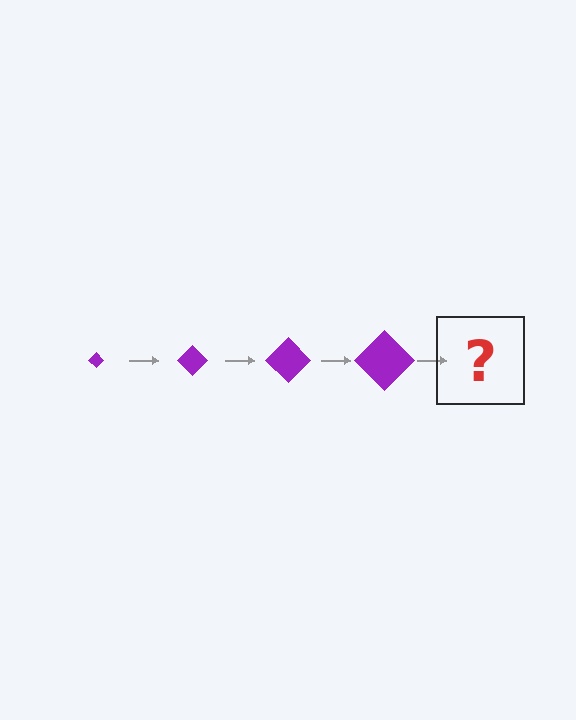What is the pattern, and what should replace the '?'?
The pattern is that the diamond gets progressively larger each step. The '?' should be a purple diamond, larger than the previous one.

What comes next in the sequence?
The next element should be a purple diamond, larger than the previous one.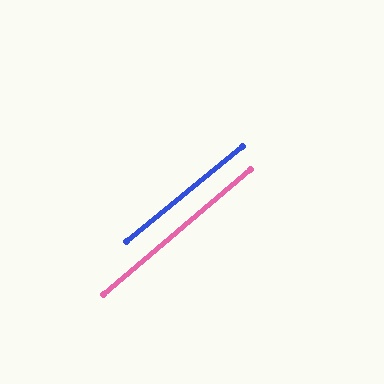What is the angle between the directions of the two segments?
Approximately 1 degree.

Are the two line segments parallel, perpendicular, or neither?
Parallel — their directions differ by only 0.6°.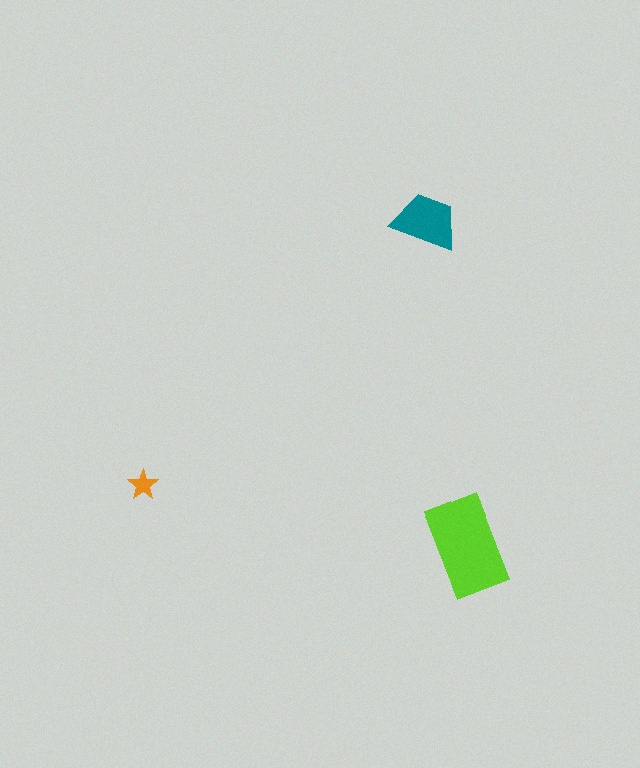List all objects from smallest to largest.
The orange star, the teal trapezoid, the lime rectangle.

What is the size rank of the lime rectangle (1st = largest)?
1st.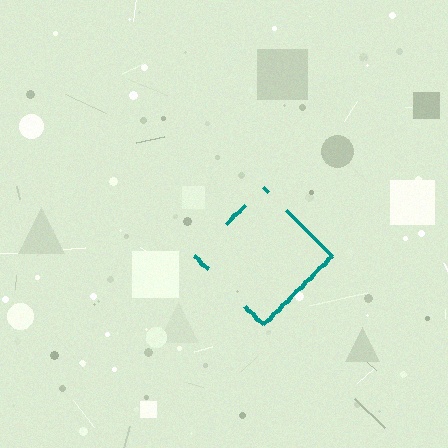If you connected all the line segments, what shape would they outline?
They would outline a diamond.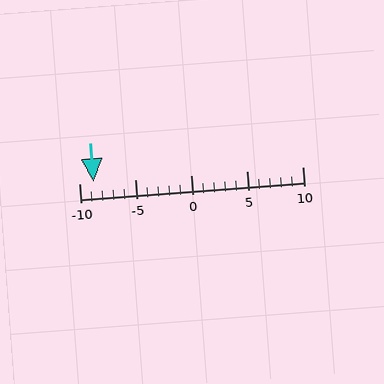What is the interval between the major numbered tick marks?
The major tick marks are spaced 5 units apart.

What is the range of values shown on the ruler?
The ruler shows values from -10 to 10.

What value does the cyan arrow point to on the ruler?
The cyan arrow points to approximately -9.